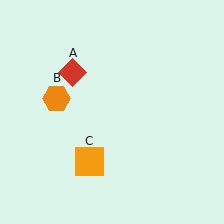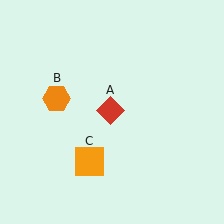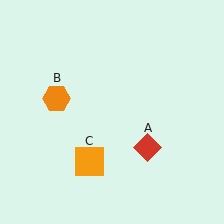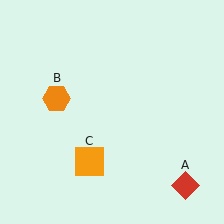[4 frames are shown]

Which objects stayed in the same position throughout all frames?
Orange hexagon (object B) and orange square (object C) remained stationary.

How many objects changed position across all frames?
1 object changed position: red diamond (object A).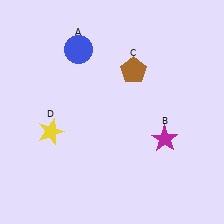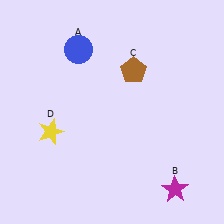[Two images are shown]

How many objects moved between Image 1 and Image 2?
1 object moved between the two images.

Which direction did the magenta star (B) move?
The magenta star (B) moved down.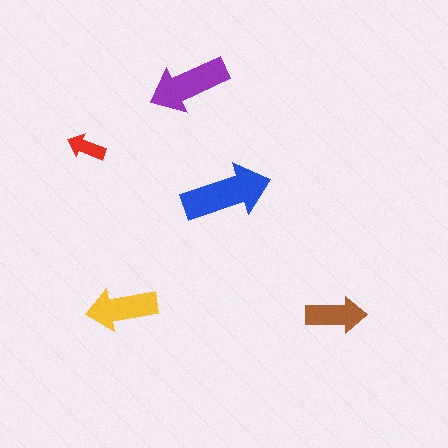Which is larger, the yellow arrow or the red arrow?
The yellow one.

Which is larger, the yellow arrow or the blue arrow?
The blue one.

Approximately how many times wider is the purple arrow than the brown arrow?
About 1.5 times wider.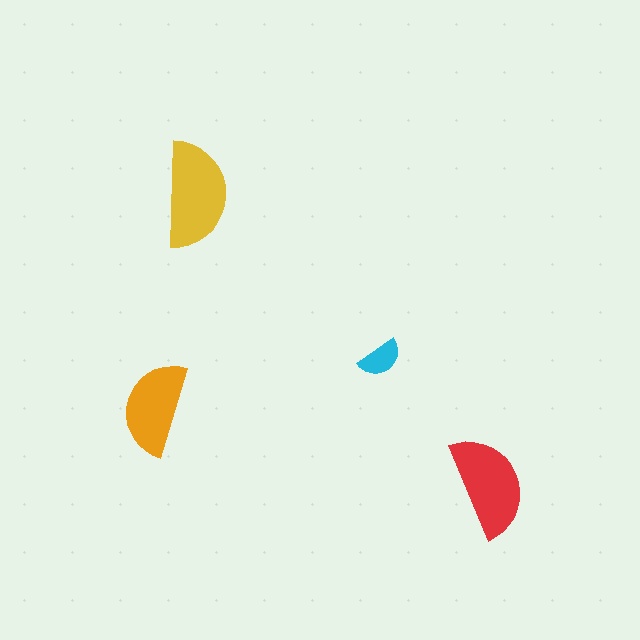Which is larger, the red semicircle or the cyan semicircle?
The red one.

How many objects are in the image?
There are 4 objects in the image.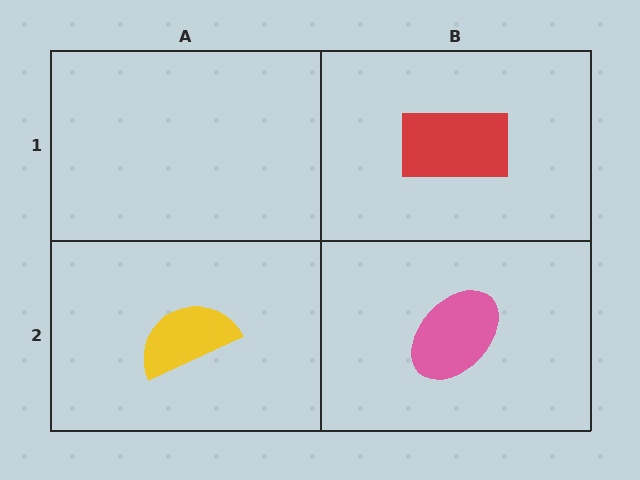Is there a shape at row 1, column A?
No, that cell is empty.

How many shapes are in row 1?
1 shape.